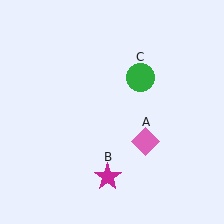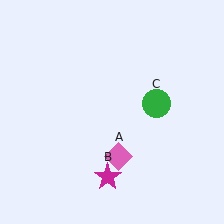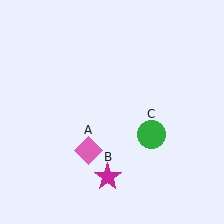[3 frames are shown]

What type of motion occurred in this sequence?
The pink diamond (object A), green circle (object C) rotated clockwise around the center of the scene.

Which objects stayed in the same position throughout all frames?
Magenta star (object B) remained stationary.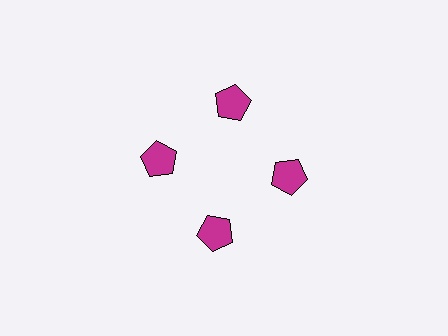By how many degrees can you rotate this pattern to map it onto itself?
The pattern maps onto itself every 90 degrees of rotation.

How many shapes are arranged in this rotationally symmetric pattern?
There are 4 shapes, arranged in 4 groups of 1.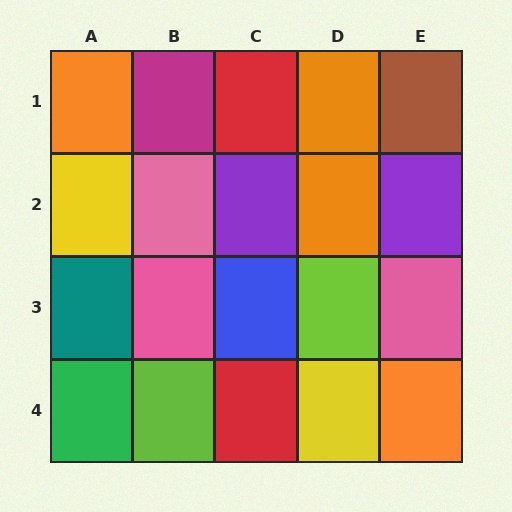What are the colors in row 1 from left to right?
Orange, magenta, red, orange, brown.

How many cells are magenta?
1 cell is magenta.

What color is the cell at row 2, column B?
Pink.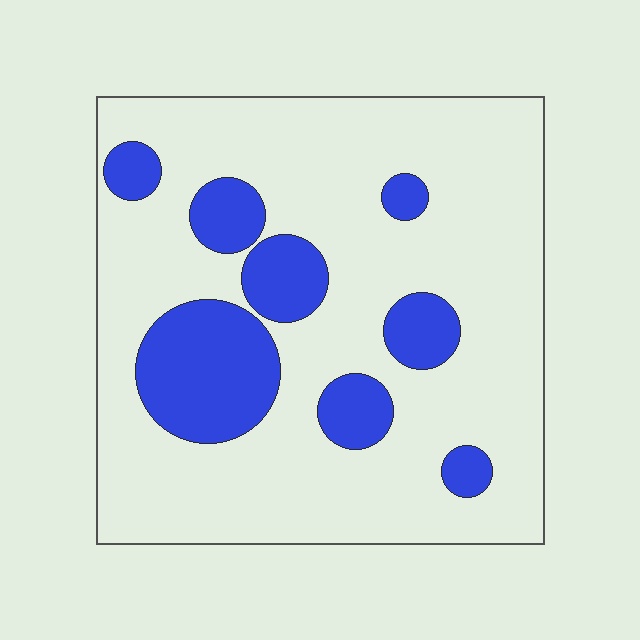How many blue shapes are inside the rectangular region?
8.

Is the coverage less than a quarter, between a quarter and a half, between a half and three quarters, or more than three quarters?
Less than a quarter.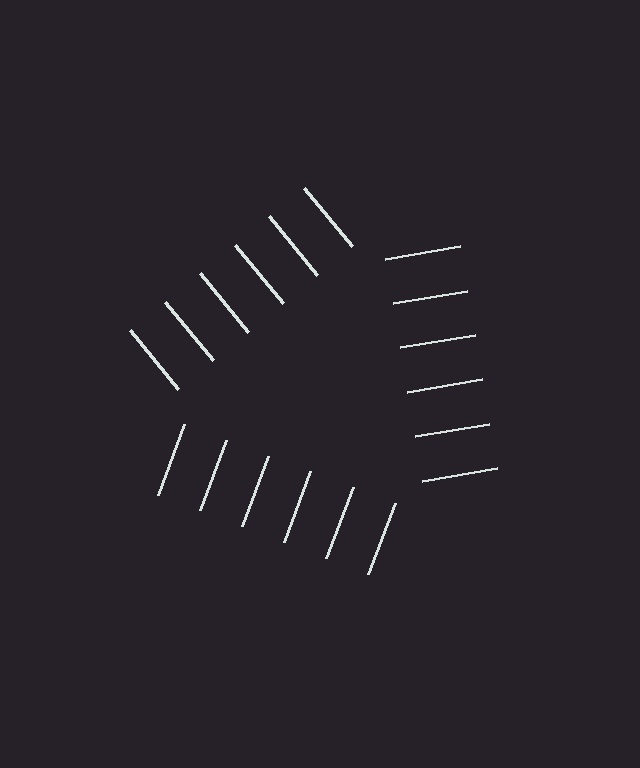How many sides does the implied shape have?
3 sides — the line-ends trace a triangle.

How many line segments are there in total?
18 — 6 along each of the 3 edges.